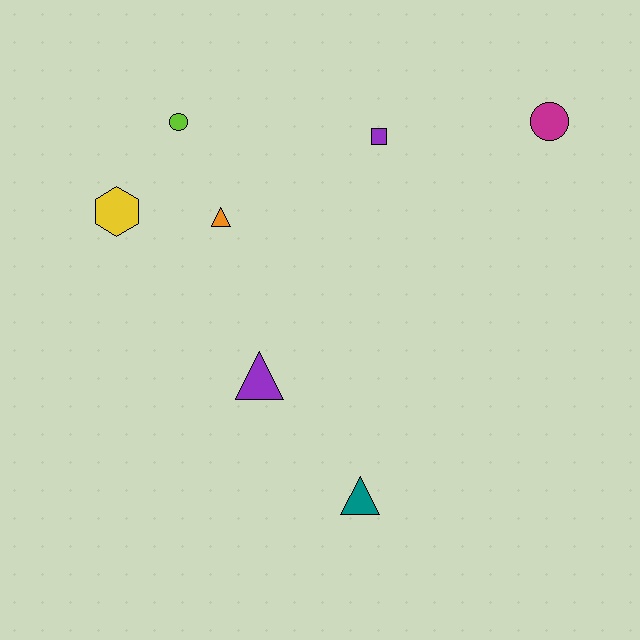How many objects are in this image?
There are 7 objects.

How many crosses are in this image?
There are no crosses.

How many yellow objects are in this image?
There is 1 yellow object.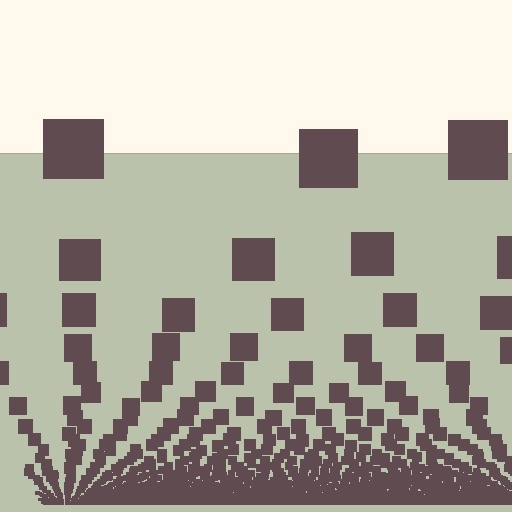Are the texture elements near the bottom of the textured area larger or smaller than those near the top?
Smaller. The gradient is inverted — elements near the bottom are smaller and denser.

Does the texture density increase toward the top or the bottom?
Density increases toward the bottom.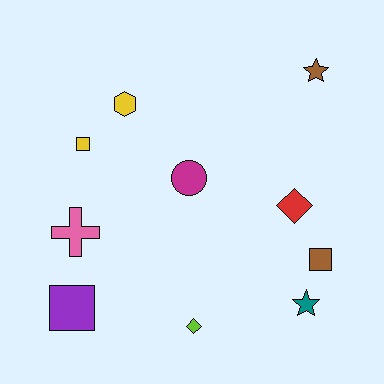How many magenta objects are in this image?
There is 1 magenta object.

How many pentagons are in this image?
There are no pentagons.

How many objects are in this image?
There are 10 objects.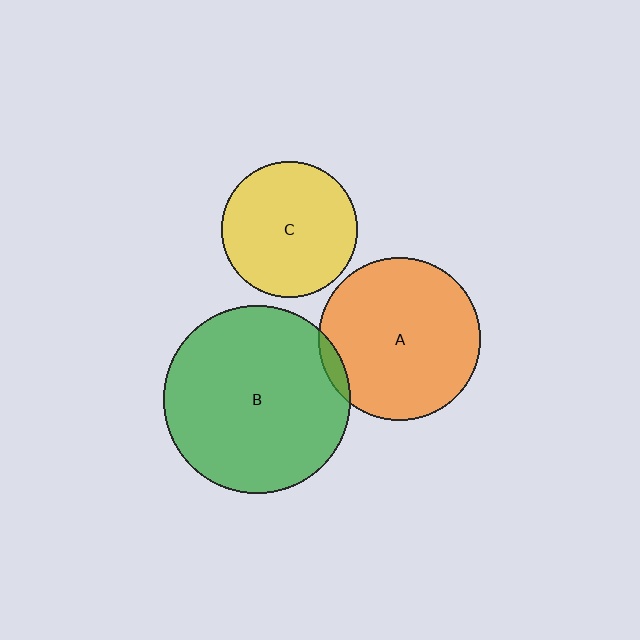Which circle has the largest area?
Circle B (green).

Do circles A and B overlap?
Yes.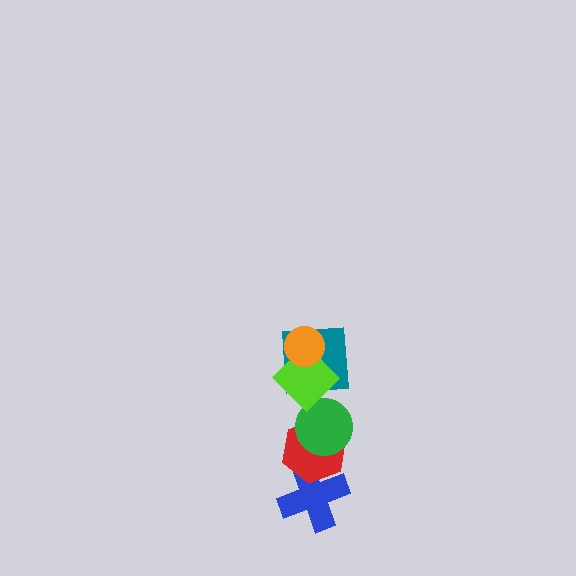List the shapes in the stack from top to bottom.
From top to bottom: the orange circle, the lime diamond, the teal square, the green circle, the red hexagon, the blue cross.